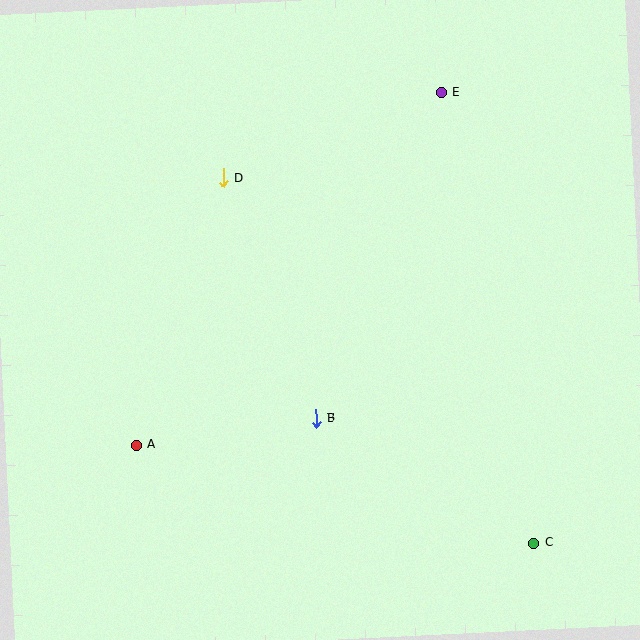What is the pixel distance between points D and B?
The distance between D and B is 257 pixels.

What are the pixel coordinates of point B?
Point B is at (316, 419).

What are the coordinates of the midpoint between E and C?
The midpoint between E and C is at (488, 318).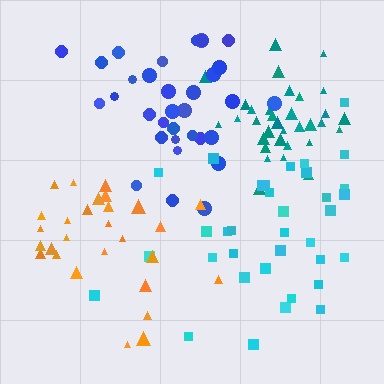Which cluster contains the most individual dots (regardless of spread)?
Cyan (35).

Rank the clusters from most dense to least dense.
teal, orange, blue, cyan.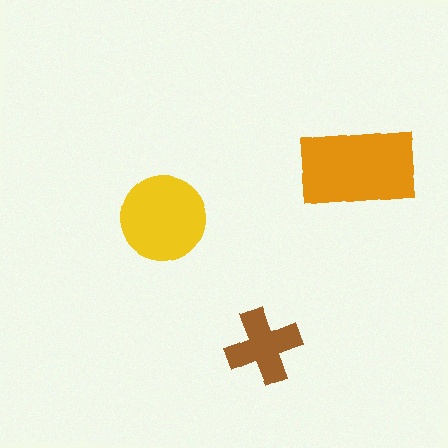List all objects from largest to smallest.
The orange rectangle, the yellow circle, the brown cross.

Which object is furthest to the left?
The yellow circle is leftmost.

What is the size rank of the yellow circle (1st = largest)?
2nd.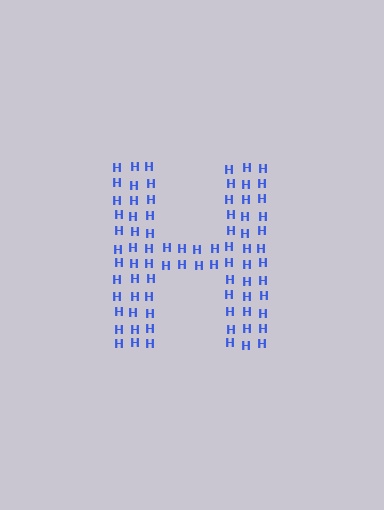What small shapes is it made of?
It is made of small letter H's.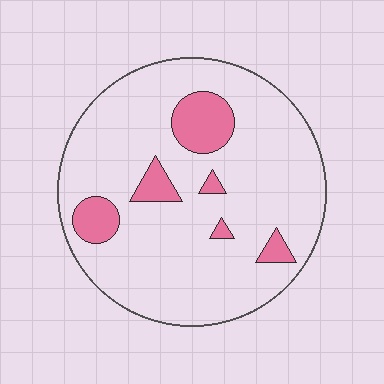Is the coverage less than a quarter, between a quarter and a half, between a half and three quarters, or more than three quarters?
Less than a quarter.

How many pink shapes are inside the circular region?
6.